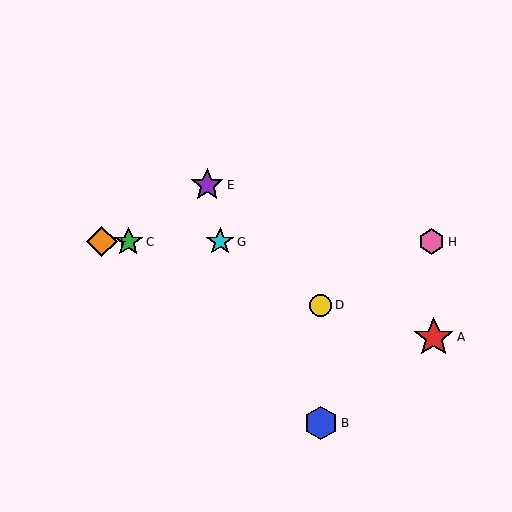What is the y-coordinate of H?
Object H is at y≈242.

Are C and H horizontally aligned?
Yes, both are at y≈242.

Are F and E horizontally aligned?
No, F is at y≈242 and E is at y≈185.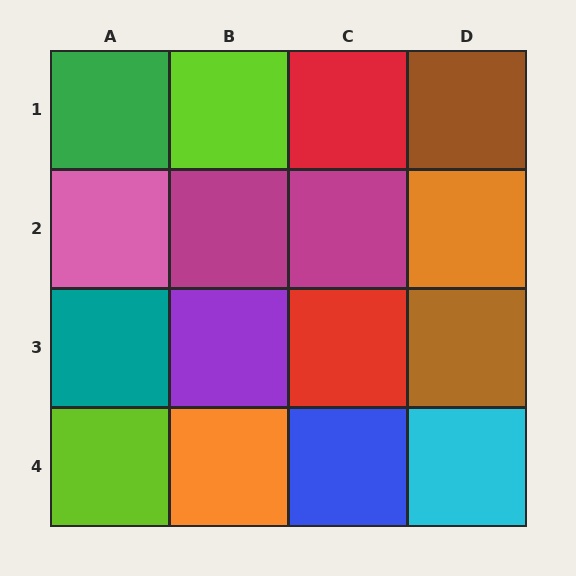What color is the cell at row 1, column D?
Brown.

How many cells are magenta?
2 cells are magenta.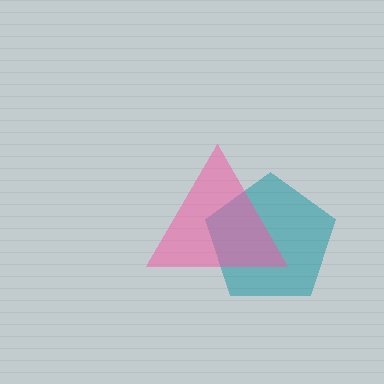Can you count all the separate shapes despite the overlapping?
Yes, there are 2 separate shapes.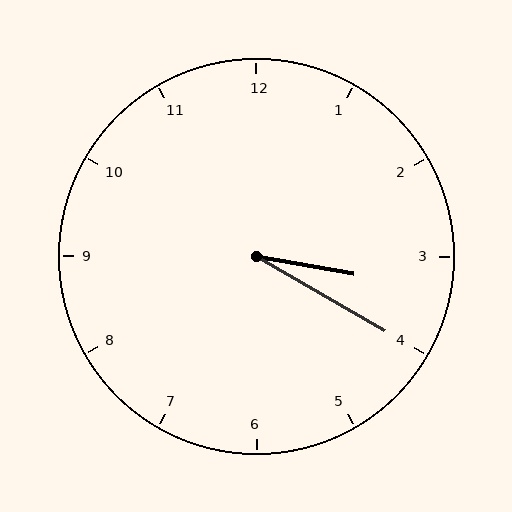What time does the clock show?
3:20.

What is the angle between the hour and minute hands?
Approximately 20 degrees.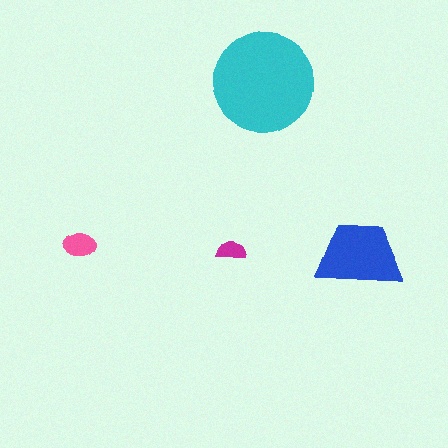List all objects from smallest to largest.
The magenta semicircle, the pink ellipse, the blue trapezoid, the cyan circle.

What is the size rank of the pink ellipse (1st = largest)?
3rd.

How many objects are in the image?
There are 4 objects in the image.